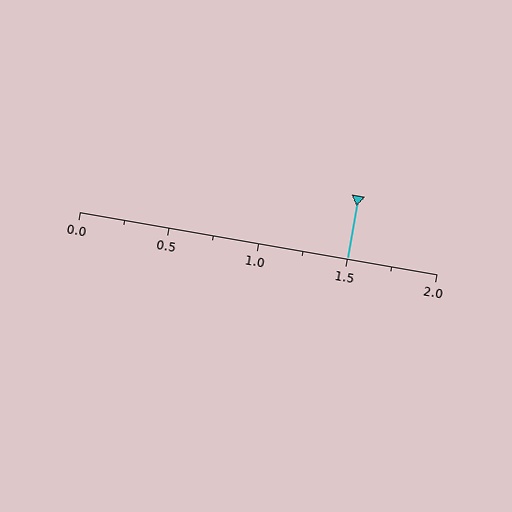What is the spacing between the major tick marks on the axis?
The major ticks are spaced 0.5 apart.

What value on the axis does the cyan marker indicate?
The marker indicates approximately 1.5.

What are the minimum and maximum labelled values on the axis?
The axis runs from 0.0 to 2.0.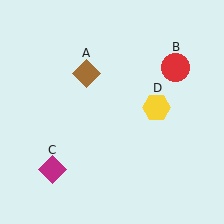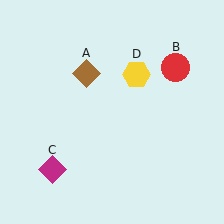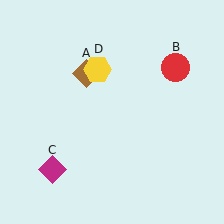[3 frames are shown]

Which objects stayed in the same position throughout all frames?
Brown diamond (object A) and red circle (object B) and magenta diamond (object C) remained stationary.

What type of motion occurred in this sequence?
The yellow hexagon (object D) rotated counterclockwise around the center of the scene.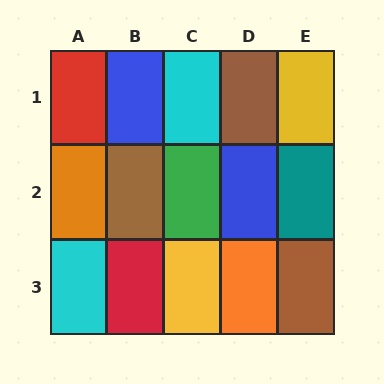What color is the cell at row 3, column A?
Cyan.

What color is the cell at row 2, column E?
Teal.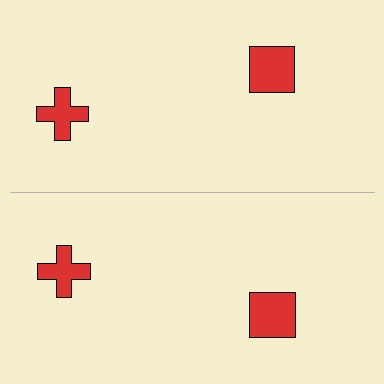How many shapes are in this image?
There are 4 shapes in this image.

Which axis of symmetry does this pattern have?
The pattern has a horizontal axis of symmetry running through the center of the image.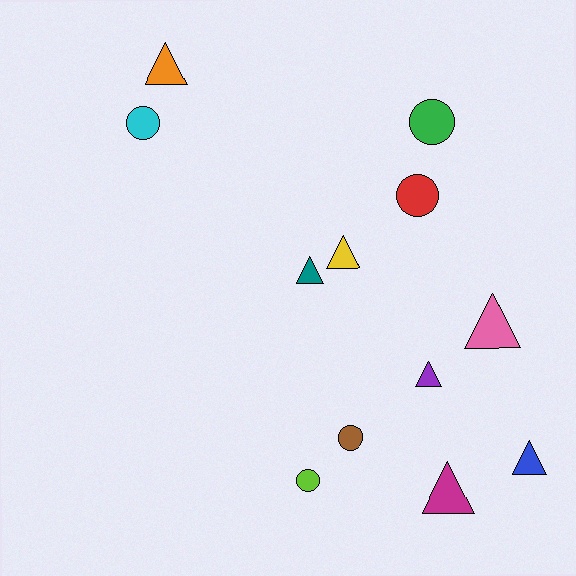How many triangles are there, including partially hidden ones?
There are 7 triangles.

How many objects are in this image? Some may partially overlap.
There are 12 objects.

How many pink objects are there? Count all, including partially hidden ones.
There is 1 pink object.